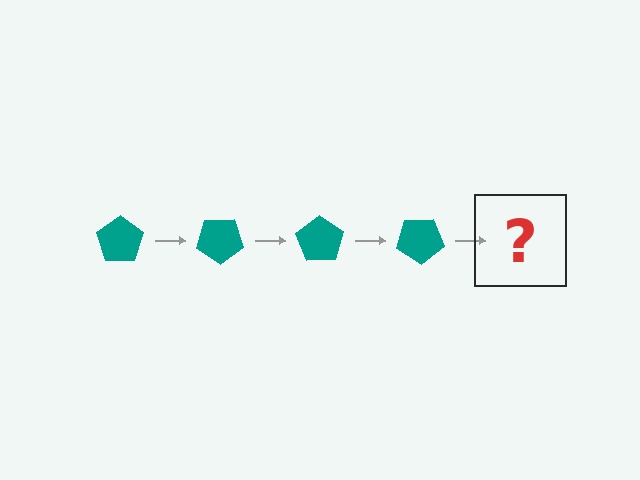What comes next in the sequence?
The next element should be a teal pentagon rotated 140 degrees.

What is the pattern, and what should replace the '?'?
The pattern is that the pentagon rotates 35 degrees each step. The '?' should be a teal pentagon rotated 140 degrees.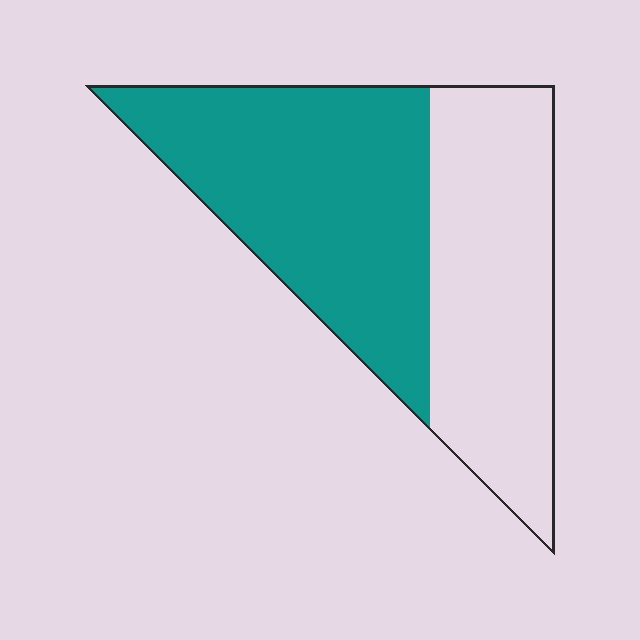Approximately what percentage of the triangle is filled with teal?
Approximately 55%.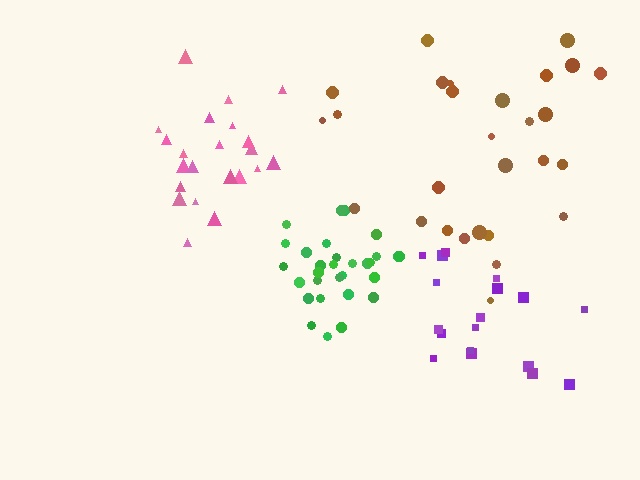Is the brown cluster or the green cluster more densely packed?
Green.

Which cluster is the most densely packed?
Green.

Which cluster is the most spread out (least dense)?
Brown.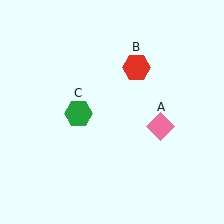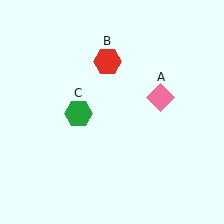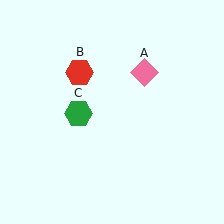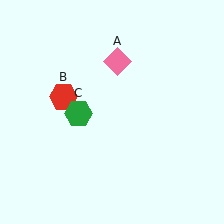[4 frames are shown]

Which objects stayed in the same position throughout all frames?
Green hexagon (object C) remained stationary.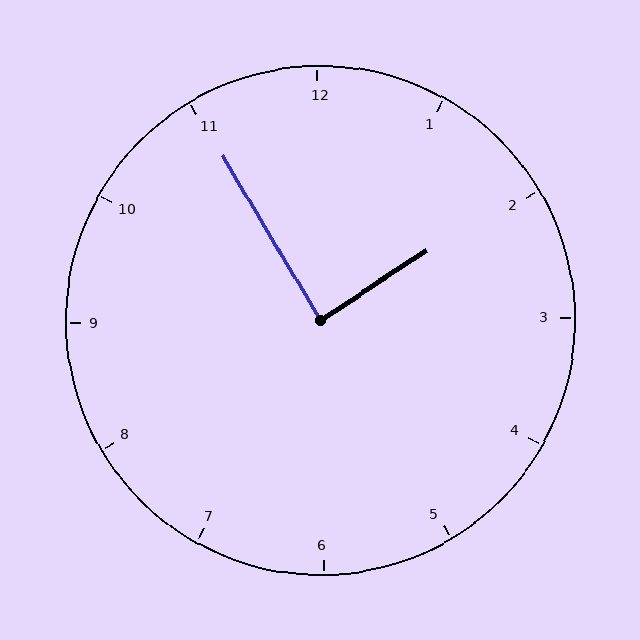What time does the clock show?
1:55.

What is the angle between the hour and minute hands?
Approximately 88 degrees.